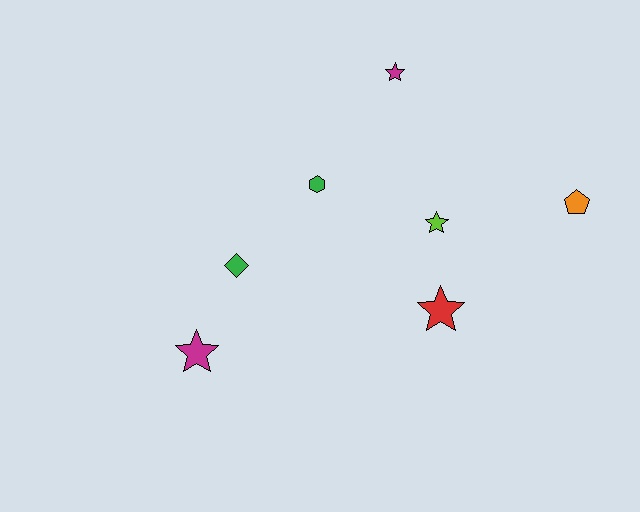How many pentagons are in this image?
There is 1 pentagon.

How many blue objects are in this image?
There are no blue objects.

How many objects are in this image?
There are 7 objects.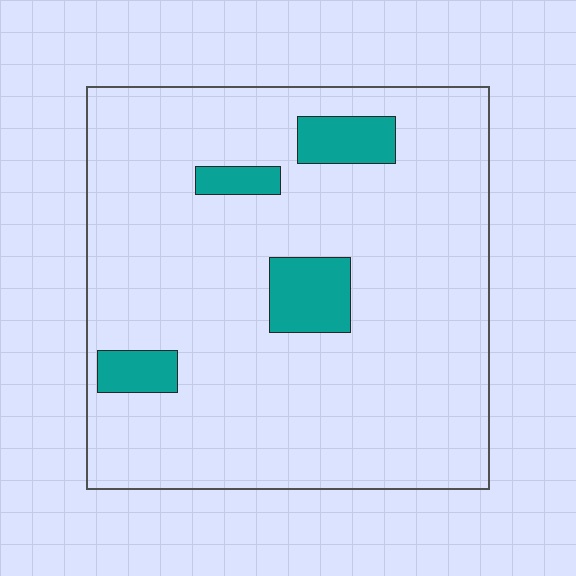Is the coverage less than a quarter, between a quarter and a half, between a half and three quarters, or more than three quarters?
Less than a quarter.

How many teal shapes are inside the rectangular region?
4.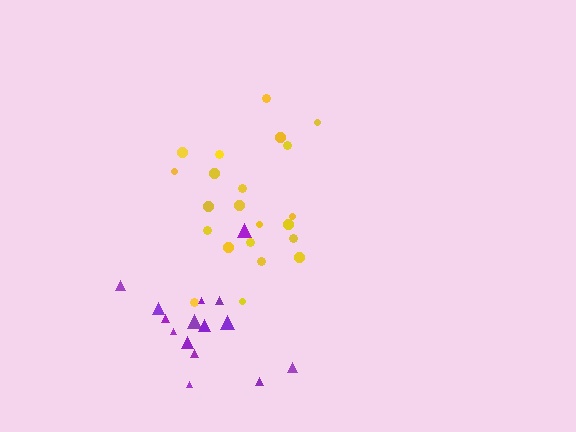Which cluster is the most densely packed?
Yellow.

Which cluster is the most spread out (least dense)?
Purple.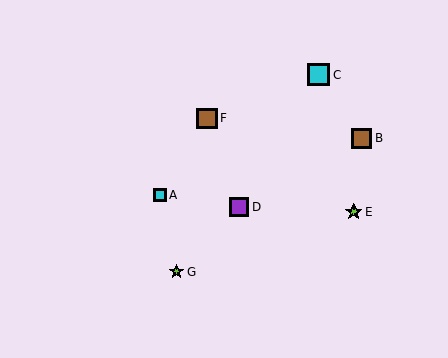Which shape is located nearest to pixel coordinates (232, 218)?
The purple square (labeled D) at (239, 207) is nearest to that location.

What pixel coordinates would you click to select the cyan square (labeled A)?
Click at (160, 195) to select the cyan square A.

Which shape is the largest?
The cyan square (labeled C) is the largest.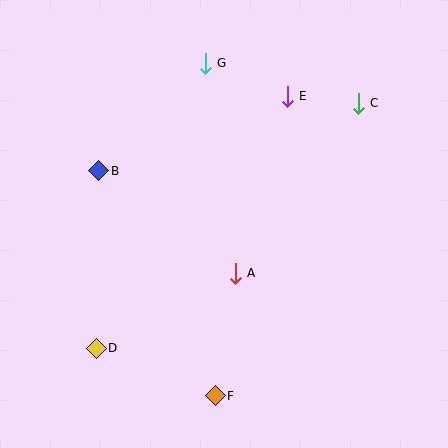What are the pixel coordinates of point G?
Point G is at (205, 63).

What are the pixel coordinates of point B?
Point B is at (99, 171).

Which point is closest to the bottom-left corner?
Point D is closest to the bottom-left corner.